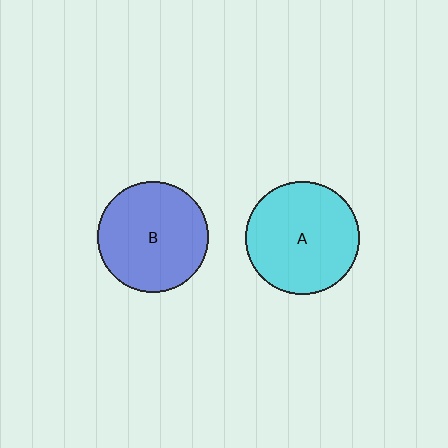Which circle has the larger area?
Circle A (cyan).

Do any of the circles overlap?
No, none of the circles overlap.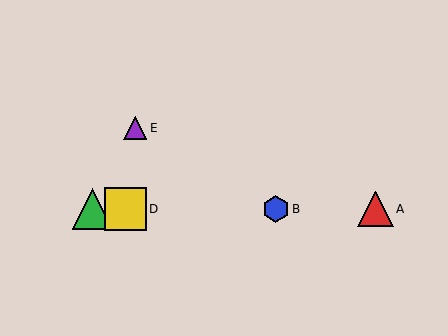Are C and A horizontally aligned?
Yes, both are at y≈209.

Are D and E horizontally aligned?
No, D is at y≈209 and E is at y≈128.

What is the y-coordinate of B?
Object B is at y≈209.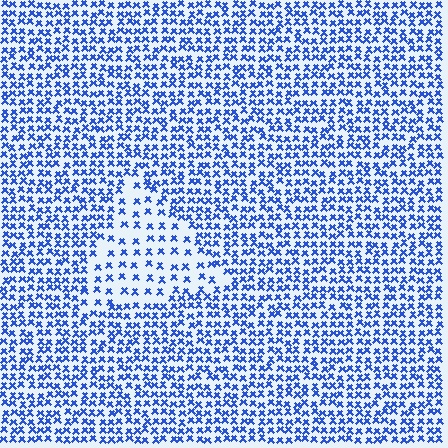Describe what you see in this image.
The image contains small blue elements arranged at two different densities. A triangle-shaped region is visible where the elements are less densely packed than the surrounding area.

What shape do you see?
I see a triangle.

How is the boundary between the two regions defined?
The boundary is defined by a change in element density (approximately 2.1x ratio). All elements are the same color, size, and shape.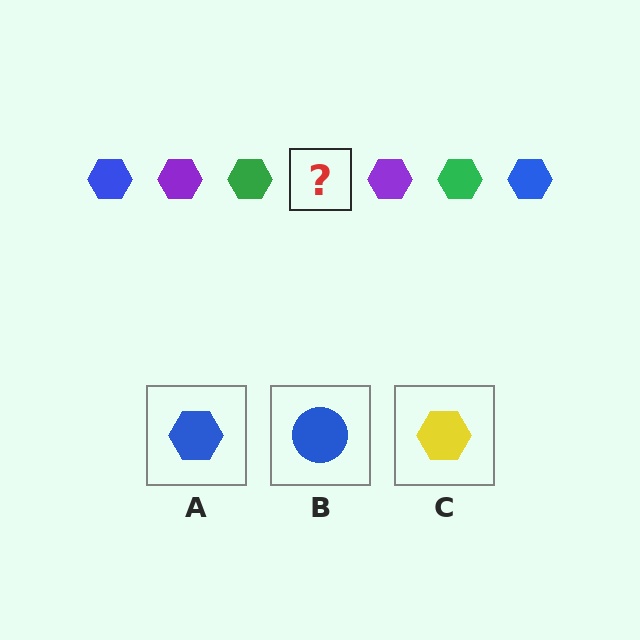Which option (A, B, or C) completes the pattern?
A.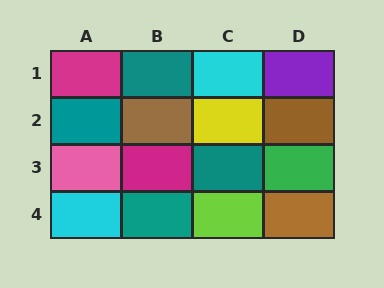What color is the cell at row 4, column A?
Cyan.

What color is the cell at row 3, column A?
Pink.